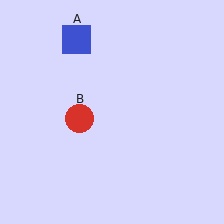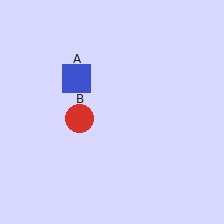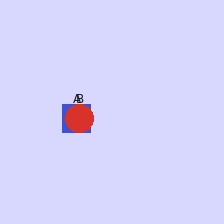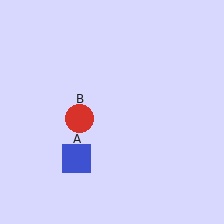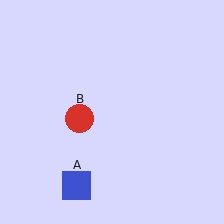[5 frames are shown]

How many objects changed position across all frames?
1 object changed position: blue square (object A).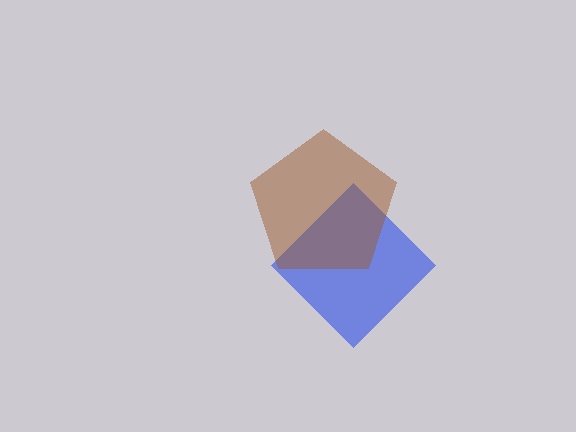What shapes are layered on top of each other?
The layered shapes are: a blue diamond, a brown pentagon.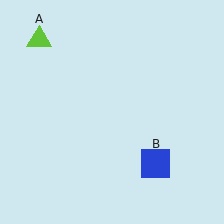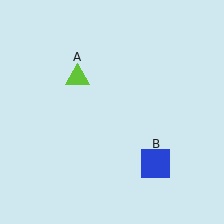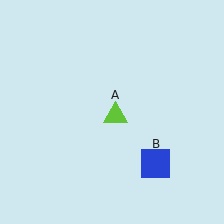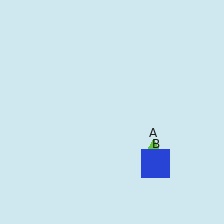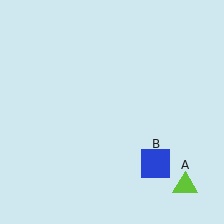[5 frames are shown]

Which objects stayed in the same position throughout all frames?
Blue square (object B) remained stationary.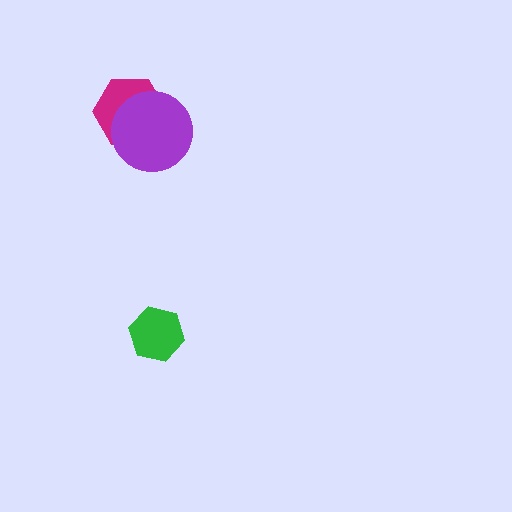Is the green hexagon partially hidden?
No, no other shape covers it.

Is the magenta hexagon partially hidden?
Yes, it is partially covered by another shape.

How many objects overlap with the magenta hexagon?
1 object overlaps with the magenta hexagon.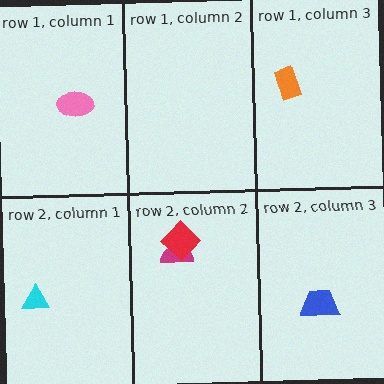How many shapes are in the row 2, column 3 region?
1.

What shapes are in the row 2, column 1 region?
The cyan triangle.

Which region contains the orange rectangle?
The row 1, column 3 region.